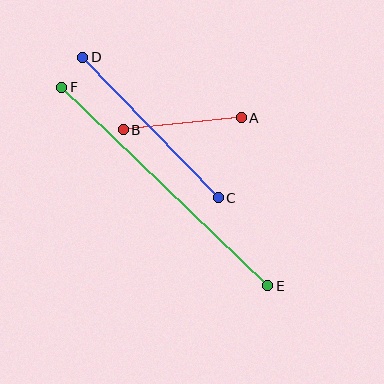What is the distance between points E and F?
The distance is approximately 286 pixels.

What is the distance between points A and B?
The distance is approximately 119 pixels.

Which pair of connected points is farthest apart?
Points E and F are farthest apart.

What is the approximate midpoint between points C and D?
The midpoint is at approximately (150, 127) pixels.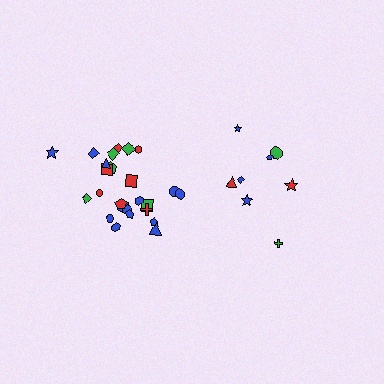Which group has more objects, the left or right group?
The left group.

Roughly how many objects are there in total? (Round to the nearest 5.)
Roughly 35 objects in total.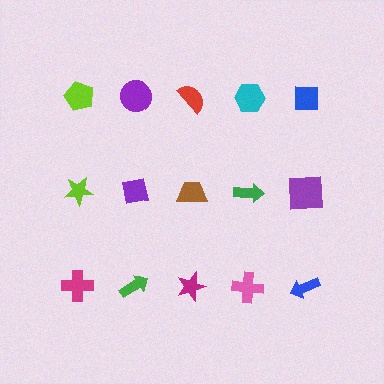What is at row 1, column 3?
A red semicircle.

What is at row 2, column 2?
A purple square.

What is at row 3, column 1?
A magenta cross.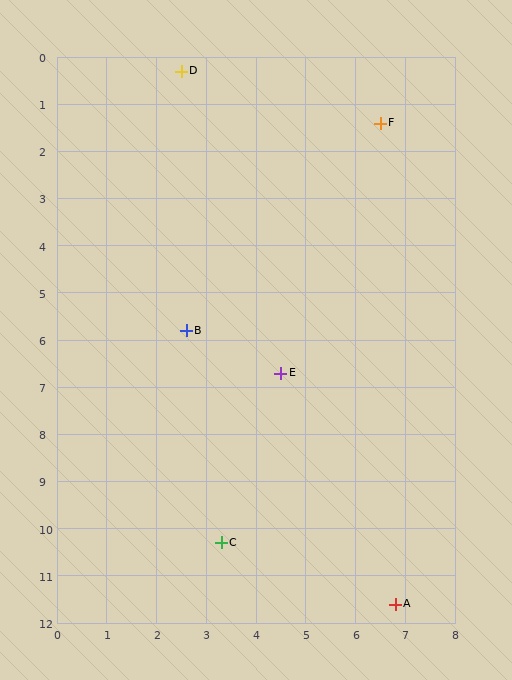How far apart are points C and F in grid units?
Points C and F are about 9.5 grid units apart.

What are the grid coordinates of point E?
Point E is at approximately (4.5, 6.7).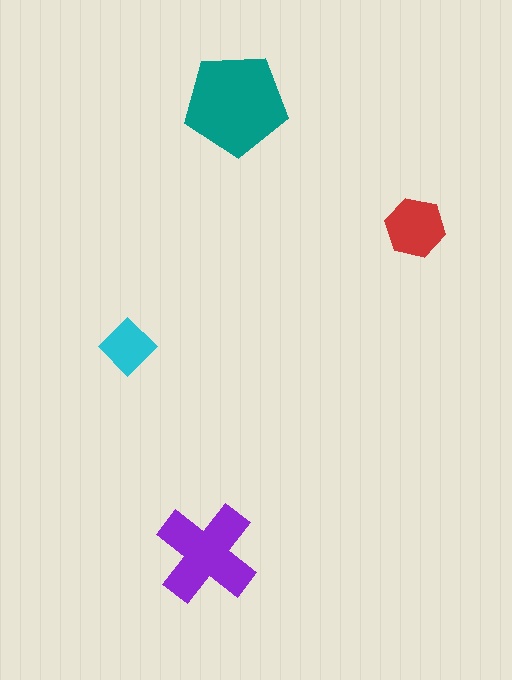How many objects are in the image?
There are 4 objects in the image.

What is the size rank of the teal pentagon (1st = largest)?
1st.